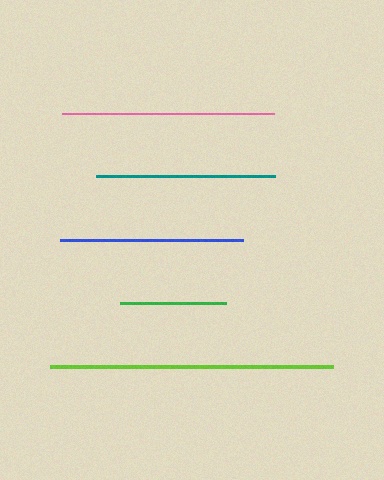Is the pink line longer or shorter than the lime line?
The lime line is longer than the pink line.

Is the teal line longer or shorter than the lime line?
The lime line is longer than the teal line.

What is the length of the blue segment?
The blue segment is approximately 183 pixels long.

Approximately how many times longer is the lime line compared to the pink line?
The lime line is approximately 1.3 times the length of the pink line.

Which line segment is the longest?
The lime line is the longest at approximately 284 pixels.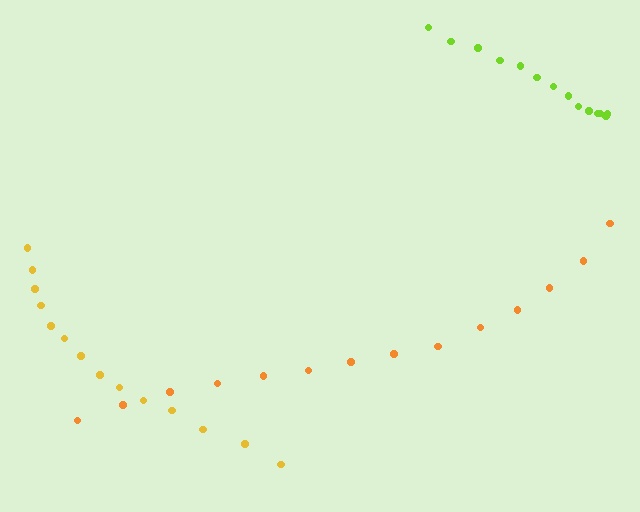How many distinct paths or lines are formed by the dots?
There are 3 distinct paths.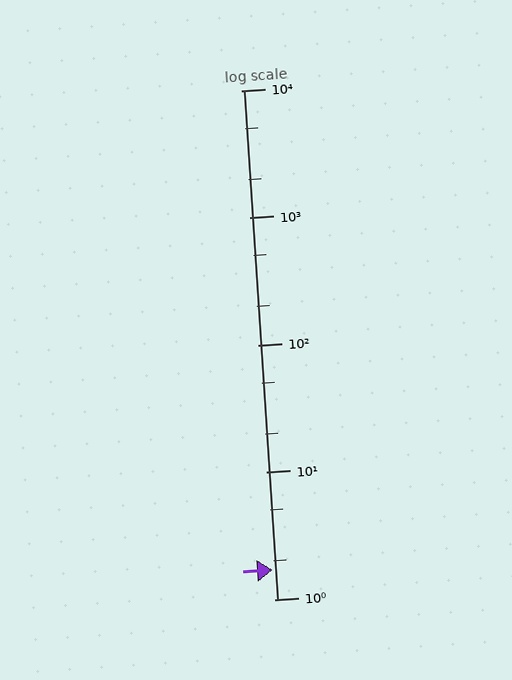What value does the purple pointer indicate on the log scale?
The pointer indicates approximately 1.7.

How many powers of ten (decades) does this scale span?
The scale spans 4 decades, from 1 to 10000.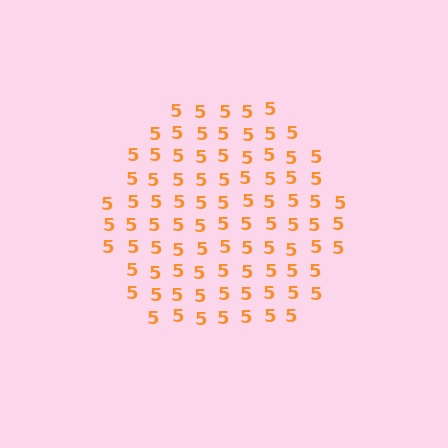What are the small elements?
The small elements are digit 5's.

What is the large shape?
The large shape is a hexagon.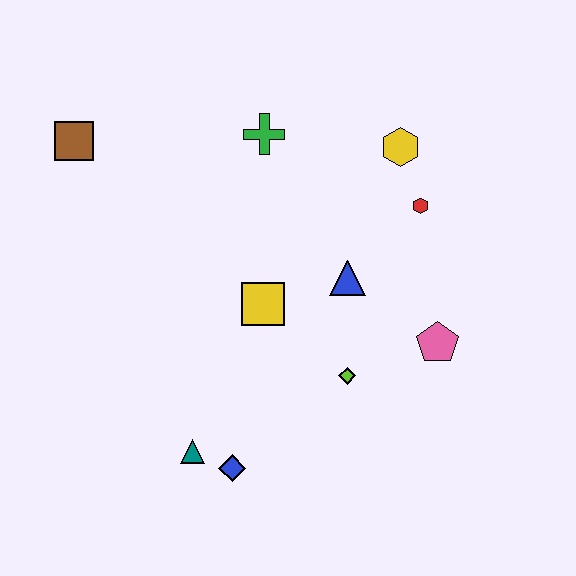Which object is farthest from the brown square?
The pink pentagon is farthest from the brown square.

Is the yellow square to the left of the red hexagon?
Yes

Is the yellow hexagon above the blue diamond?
Yes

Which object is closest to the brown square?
The green cross is closest to the brown square.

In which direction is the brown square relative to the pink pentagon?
The brown square is to the left of the pink pentagon.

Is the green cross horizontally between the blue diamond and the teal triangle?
No